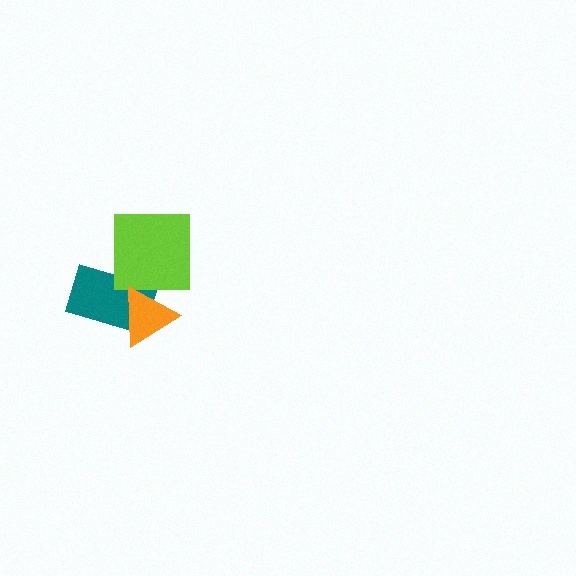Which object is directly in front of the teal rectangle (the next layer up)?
The lime square is directly in front of the teal rectangle.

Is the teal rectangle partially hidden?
Yes, it is partially covered by another shape.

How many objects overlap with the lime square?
2 objects overlap with the lime square.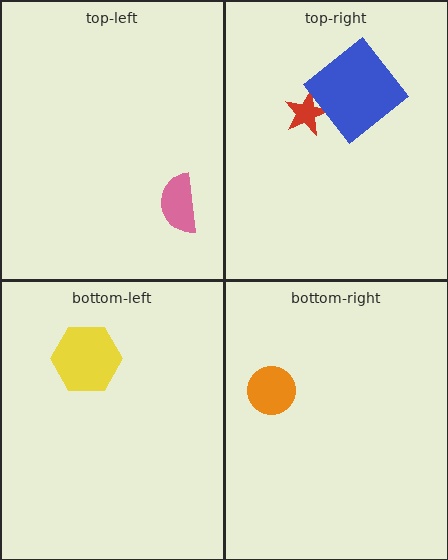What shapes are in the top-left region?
The pink semicircle.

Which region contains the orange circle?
The bottom-right region.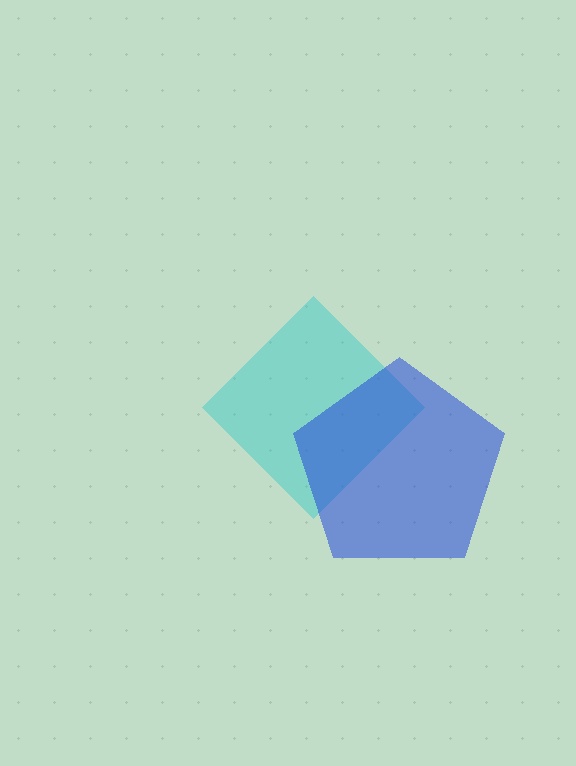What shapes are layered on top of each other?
The layered shapes are: a cyan diamond, a blue pentagon.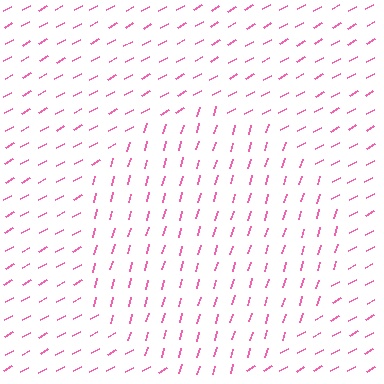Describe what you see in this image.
The image is filled with small pink line segments. A circle region in the image has lines oriented differently from the surrounding lines, creating a visible texture boundary.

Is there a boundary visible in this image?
Yes, there is a texture boundary formed by a change in line orientation.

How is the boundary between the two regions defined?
The boundary is defined purely by a change in line orientation (approximately 45 degrees difference). All lines are the same color and thickness.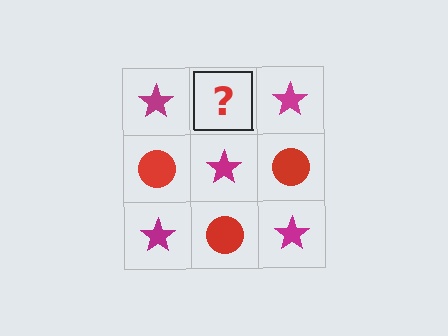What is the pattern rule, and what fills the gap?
The rule is that it alternates magenta star and red circle in a checkerboard pattern. The gap should be filled with a red circle.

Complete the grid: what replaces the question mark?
The question mark should be replaced with a red circle.